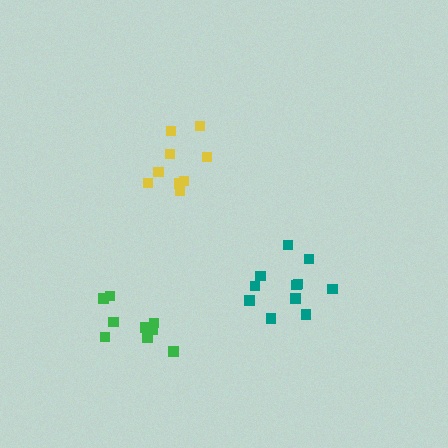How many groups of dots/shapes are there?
There are 3 groups.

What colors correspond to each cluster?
The clusters are colored: yellow, green, teal.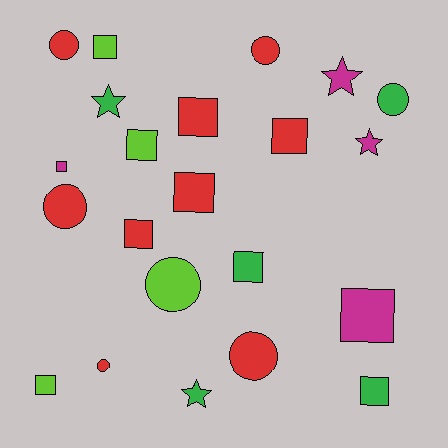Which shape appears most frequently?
Square, with 11 objects.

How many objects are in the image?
There are 22 objects.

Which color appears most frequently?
Red, with 9 objects.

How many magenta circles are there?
There are no magenta circles.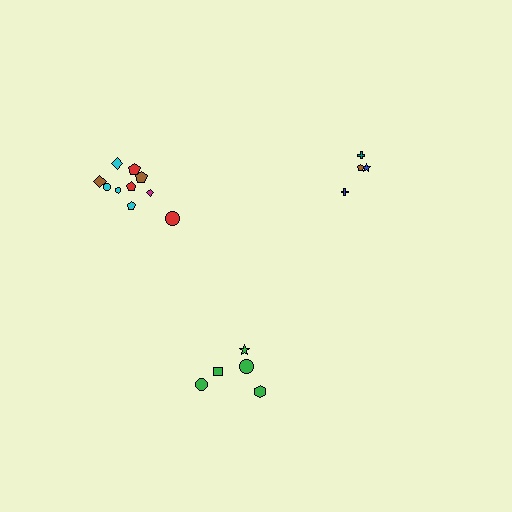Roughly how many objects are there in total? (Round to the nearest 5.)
Roughly 20 objects in total.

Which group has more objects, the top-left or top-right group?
The top-left group.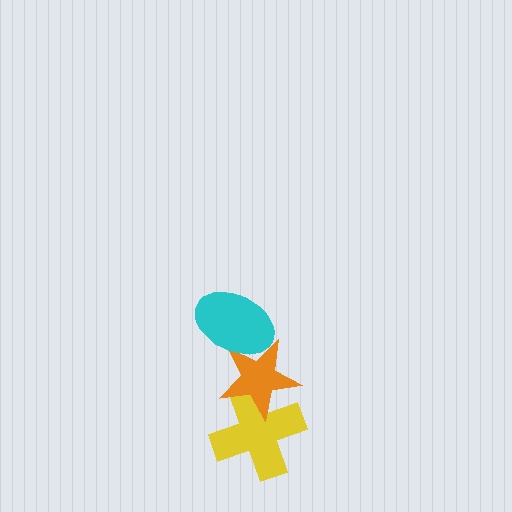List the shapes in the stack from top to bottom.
From top to bottom: the cyan ellipse, the orange star, the yellow cross.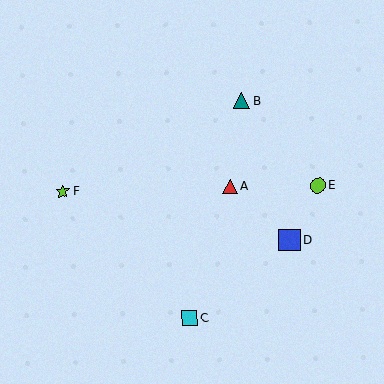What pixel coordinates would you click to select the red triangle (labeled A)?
Click at (230, 187) to select the red triangle A.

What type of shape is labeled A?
Shape A is a red triangle.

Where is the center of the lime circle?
The center of the lime circle is at (318, 185).